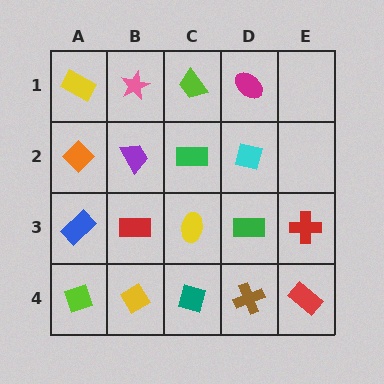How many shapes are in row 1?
4 shapes.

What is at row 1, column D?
A magenta ellipse.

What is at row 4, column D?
A brown cross.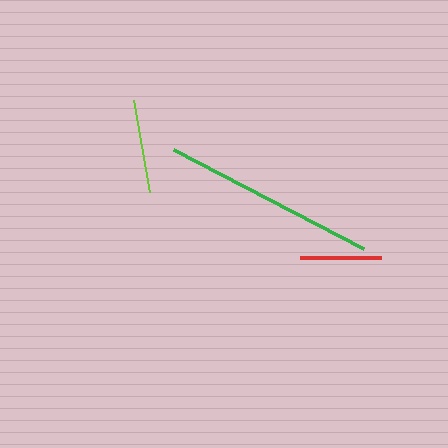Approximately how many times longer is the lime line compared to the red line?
The lime line is approximately 1.2 times the length of the red line.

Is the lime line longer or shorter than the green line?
The green line is longer than the lime line.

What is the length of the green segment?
The green segment is approximately 214 pixels long.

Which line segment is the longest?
The green line is the longest at approximately 214 pixels.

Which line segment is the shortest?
The red line is the shortest at approximately 81 pixels.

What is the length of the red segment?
The red segment is approximately 81 pixels long.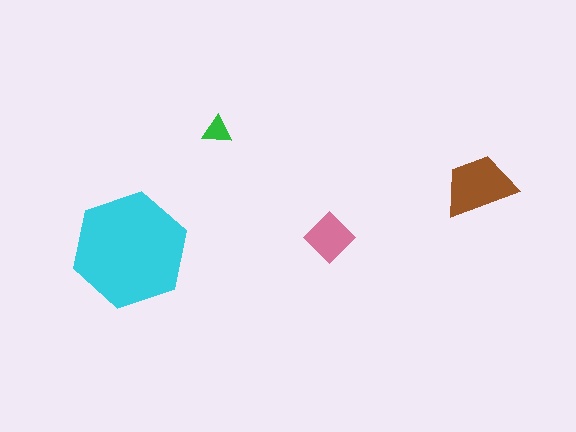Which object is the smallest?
The green triangle.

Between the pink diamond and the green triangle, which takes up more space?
The pink diamond.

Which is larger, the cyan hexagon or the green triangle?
The cyan hexagon.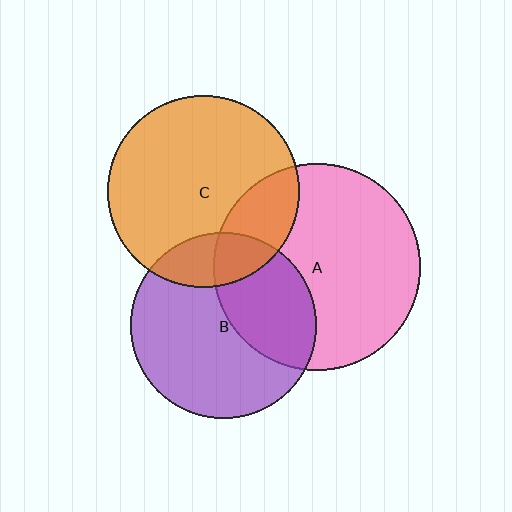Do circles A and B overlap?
Yes.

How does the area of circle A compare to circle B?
Approximately 1.2 times.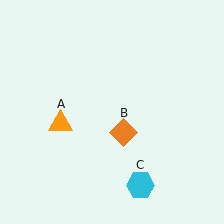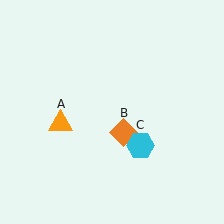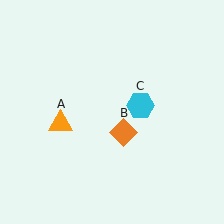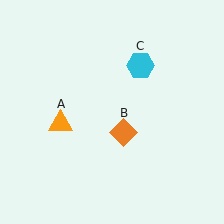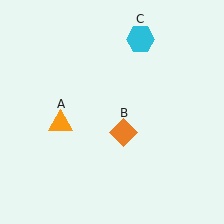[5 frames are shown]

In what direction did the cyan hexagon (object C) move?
The cyan hexagon (object C) moved up.